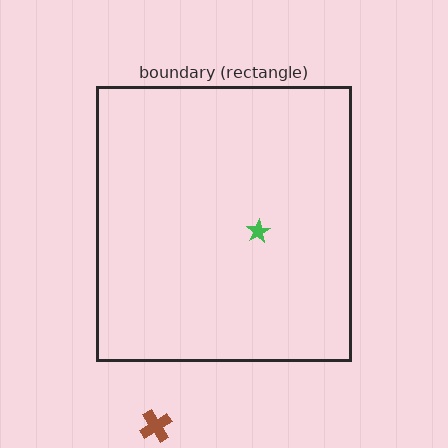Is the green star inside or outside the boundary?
Inside.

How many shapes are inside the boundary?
1 inside, 1 outside.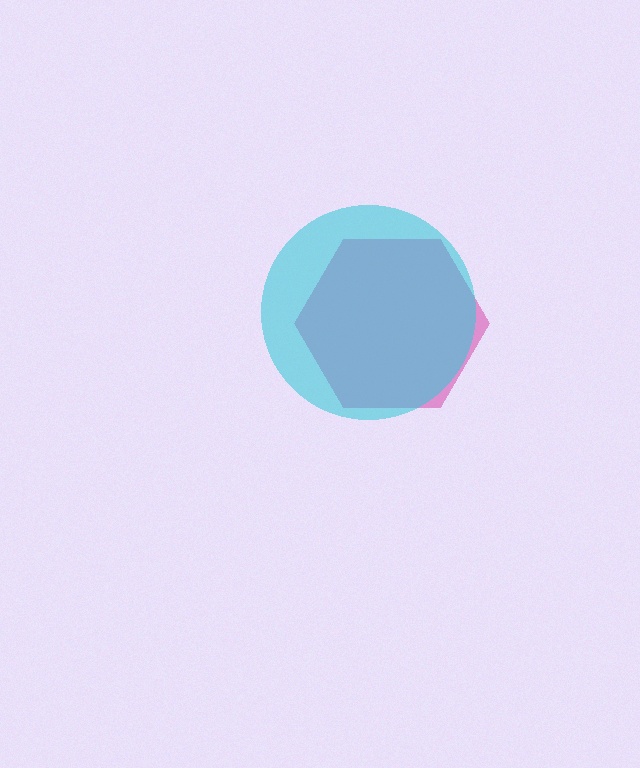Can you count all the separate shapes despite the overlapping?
Yes, there are 2 separate shapes.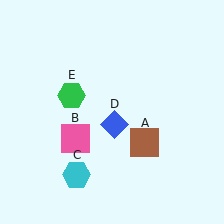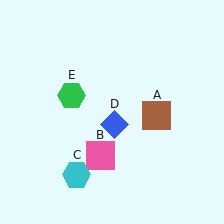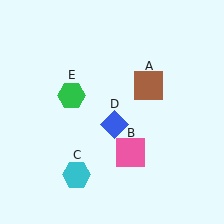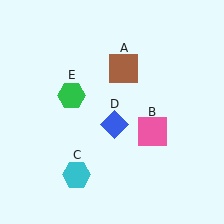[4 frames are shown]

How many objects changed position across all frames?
2 objects changed position: brown square (object A), pink square (object B).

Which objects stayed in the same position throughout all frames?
Cyan hexagon (object C) and blue diamond (object D) and green hexagon (object E) remained stationary.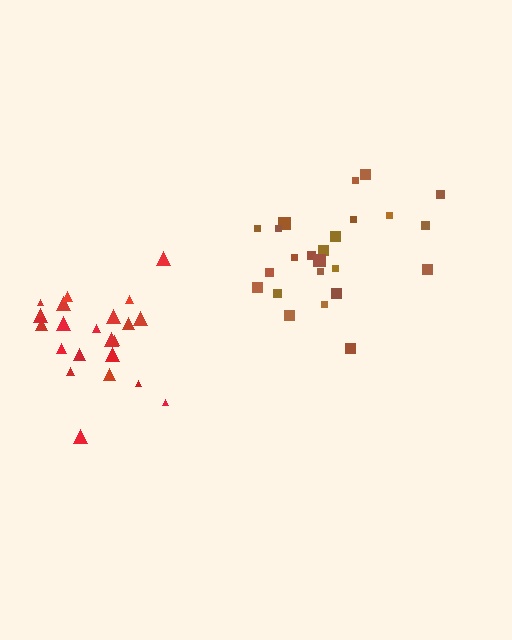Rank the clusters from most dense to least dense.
red, brown.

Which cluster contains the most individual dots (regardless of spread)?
Brown (25).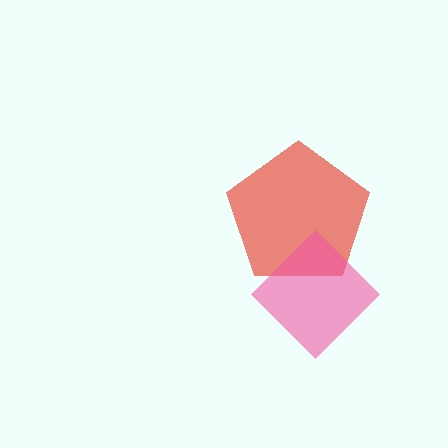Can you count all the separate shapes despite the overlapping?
Yes, there are 2 separate shapes.